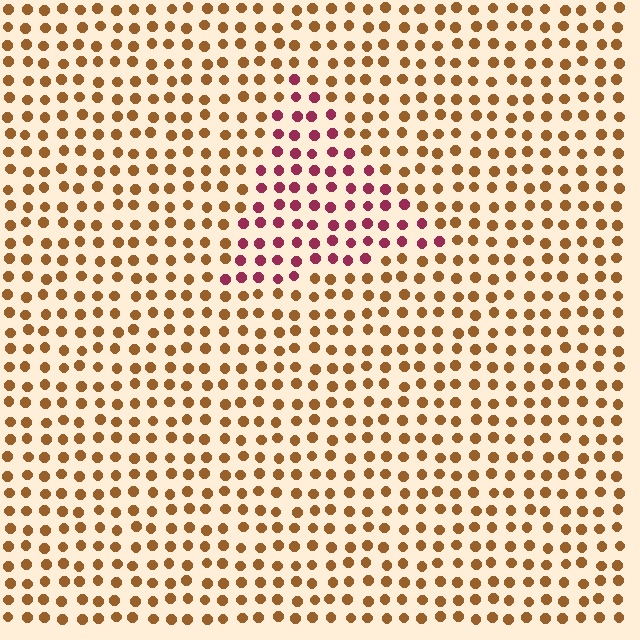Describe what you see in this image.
The image is filled with small brown elements in a uniform arrangement. A triangle-shaped region is visible where the elements are tinted to a slightly different hue, forming a subtle color boundary.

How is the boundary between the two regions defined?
The boundary is defined purely by a slight shift in hue (about 52 degrees). Spacing, size, and orientation are identical on both sides.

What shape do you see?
I see a triangle.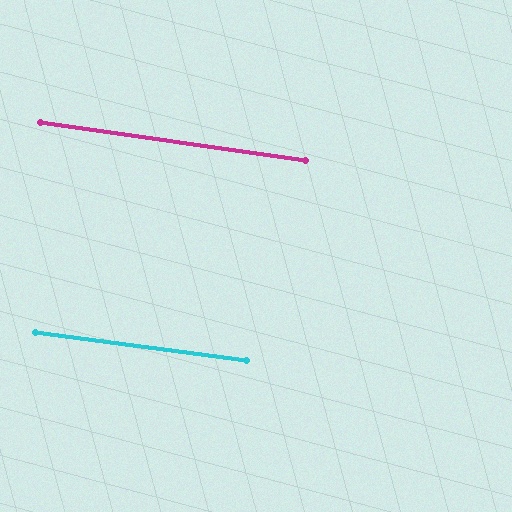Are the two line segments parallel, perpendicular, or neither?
Parallel — their directions differ by only 0.5°.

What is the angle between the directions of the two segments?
Approximately 1 degree.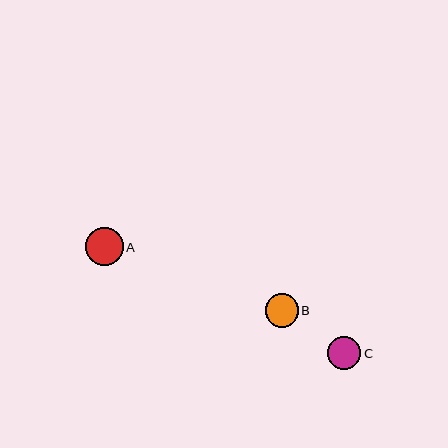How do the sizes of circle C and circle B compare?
Circle C and circle B are approximately the same size.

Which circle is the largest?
Circle A is the largest with a size of approximately 38 pixels.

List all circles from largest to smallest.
From largest to smallest: A, C, B.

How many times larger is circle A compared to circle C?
Circle A is approximately 1.1 times the size of circle C.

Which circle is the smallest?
Circle B is the smallest with a size of approximately 33 pixels.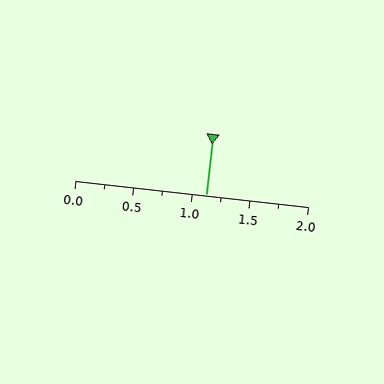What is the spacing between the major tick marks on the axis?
The major ticks are spaced 0.5 apart.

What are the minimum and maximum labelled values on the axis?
The axis runs from 0.0 to 2.0.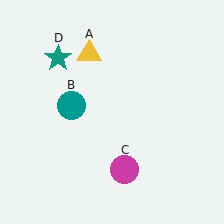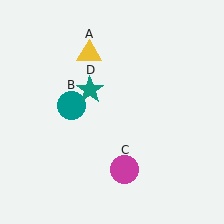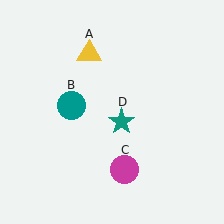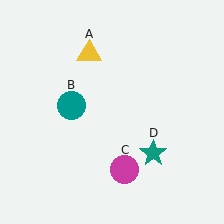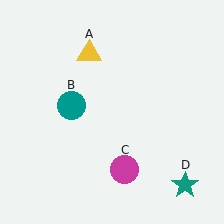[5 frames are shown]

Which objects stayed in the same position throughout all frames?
Yellow triangle (object A) and teal circle (object B) and magenta circle (object C) remained stationary.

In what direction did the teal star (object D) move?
The teal star (object D) moved down and to the right.